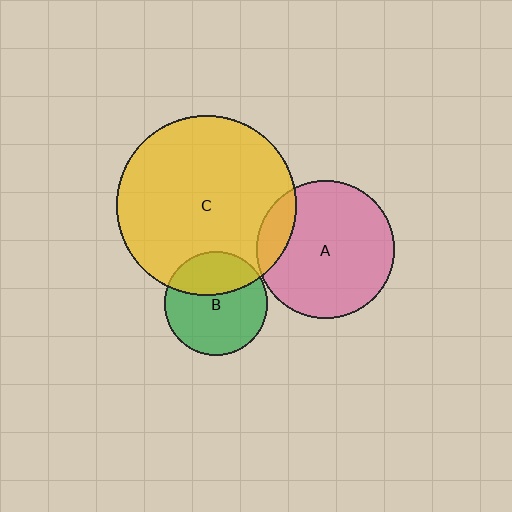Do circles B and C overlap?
Yes.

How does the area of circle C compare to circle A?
Approximately 1.7 times.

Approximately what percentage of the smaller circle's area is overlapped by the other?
Approximately 35%.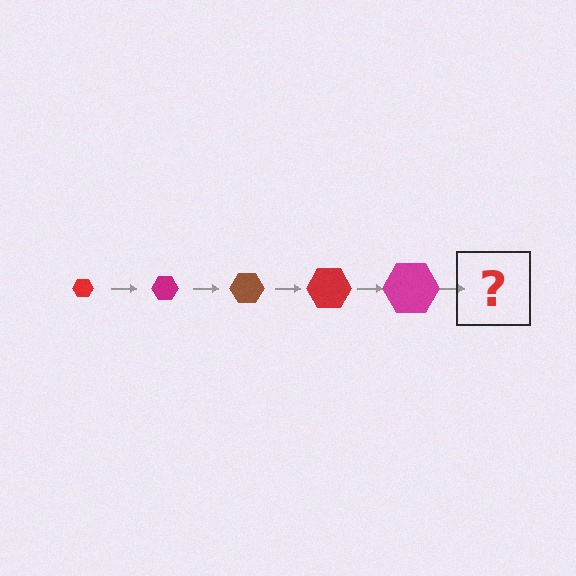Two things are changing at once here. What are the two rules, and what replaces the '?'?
The two rules are that the hexagon grows larger each step and the color cycles through red, magenta, and brown. The '?' should be a brown hexagon, larger than the previous one.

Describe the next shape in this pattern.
It should be a brown hexagon, larger than the previous one.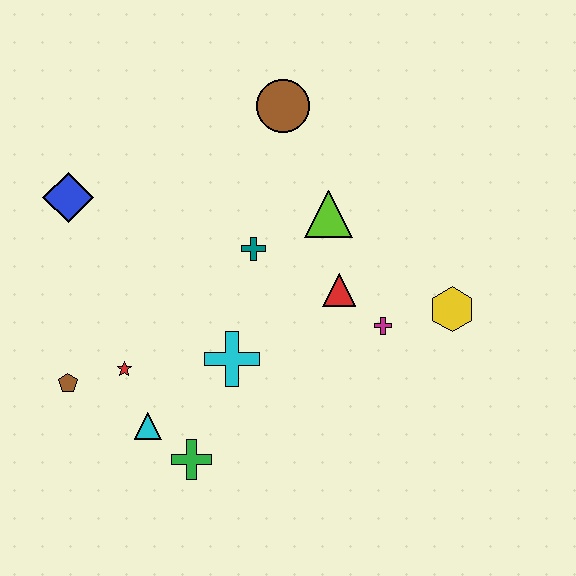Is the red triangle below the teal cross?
Yes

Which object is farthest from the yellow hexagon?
The blue diamond is farthest from the yellow hexagon.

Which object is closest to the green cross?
The cyan triangle is closest to the green cross.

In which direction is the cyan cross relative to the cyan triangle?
The cyan cross is to the right of the cyan triangle.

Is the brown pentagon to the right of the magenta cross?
No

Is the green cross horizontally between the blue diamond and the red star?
No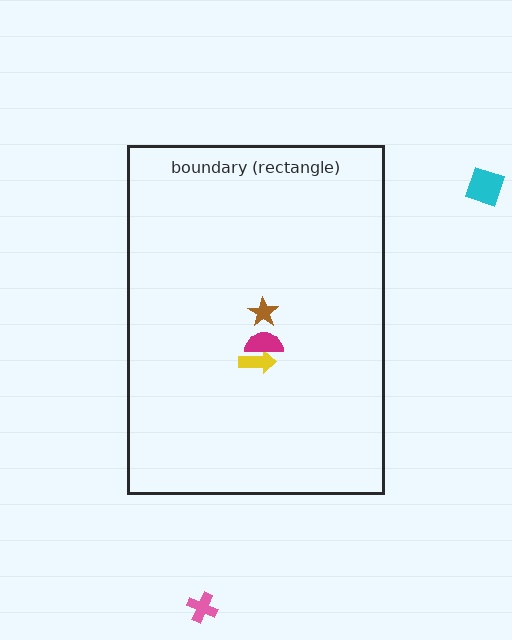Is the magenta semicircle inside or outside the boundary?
Inside.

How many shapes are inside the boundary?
3 inside, 2 outside.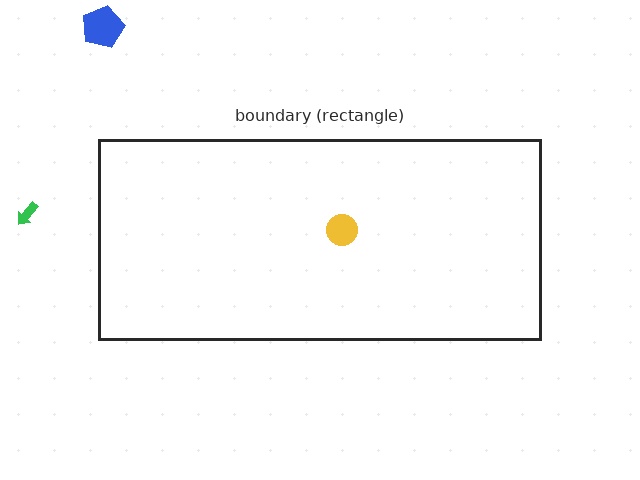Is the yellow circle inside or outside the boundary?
Inside.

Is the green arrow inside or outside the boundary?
Outside.